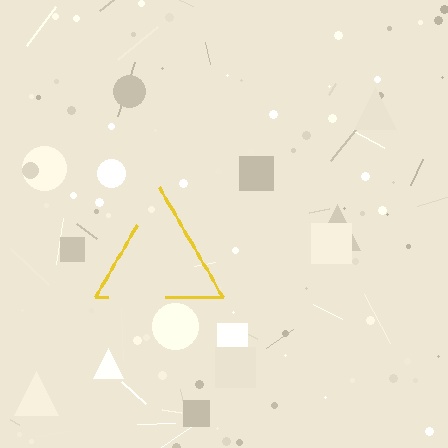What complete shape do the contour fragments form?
The contour fragments form a triangle.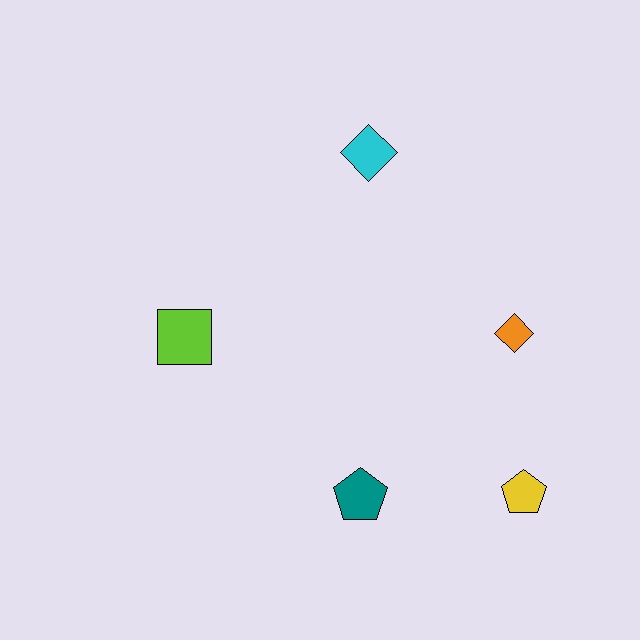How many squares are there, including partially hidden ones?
There is 1 square.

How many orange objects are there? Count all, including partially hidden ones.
There is 1 orange object.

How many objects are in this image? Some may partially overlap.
There are 5 objects.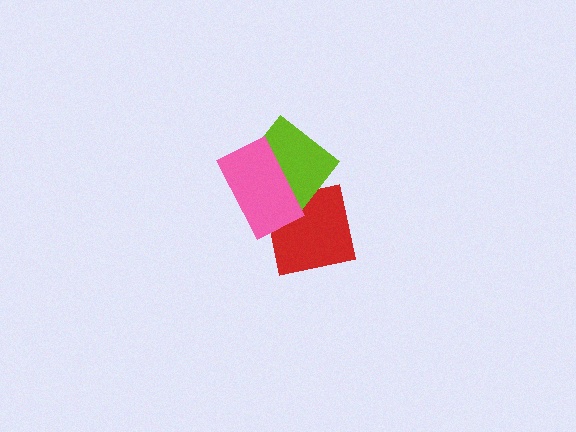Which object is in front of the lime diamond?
The pink rectangle is in front of the lime diamond.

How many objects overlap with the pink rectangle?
2 objects overlap with the pink rectangle.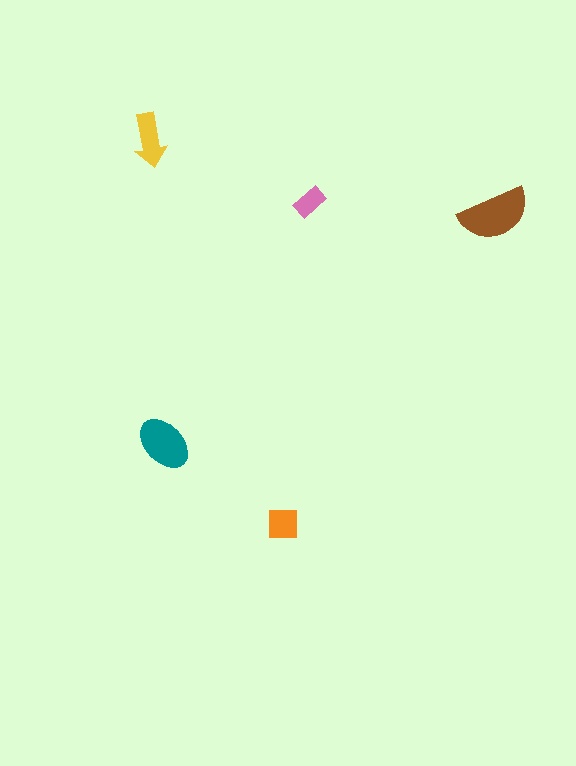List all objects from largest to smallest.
The brown semicircle, the teal ellipse, the yellow arrow, the orange square, the pink rectangle.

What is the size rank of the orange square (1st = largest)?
4th.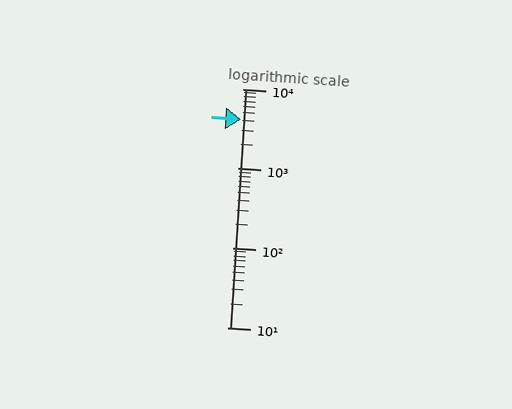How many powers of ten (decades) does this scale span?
The scale spans 3 decades, from 10 to 10000.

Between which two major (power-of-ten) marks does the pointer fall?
The pointer is between 1000 and 10000.